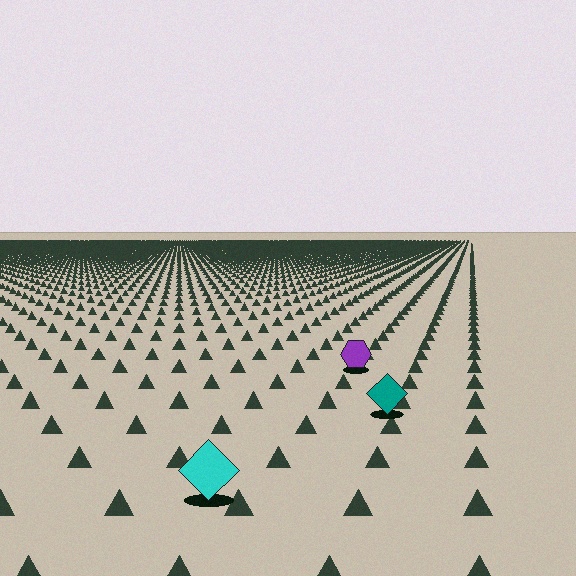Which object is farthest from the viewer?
The purple hexagon is farthest from the viewer. It appears smaller and the ground texture around it is denser.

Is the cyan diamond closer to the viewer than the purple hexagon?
Yes. The cyan diamond is closer — you can tell from the texture gradient: the ground texture is coarser near it.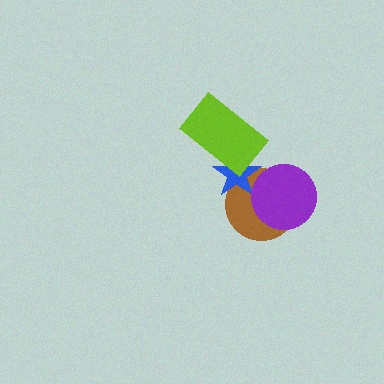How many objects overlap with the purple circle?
2 objects overlap with the purple circle.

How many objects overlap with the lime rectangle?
1 object overlaps with the lime rectangle.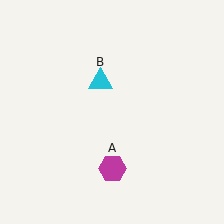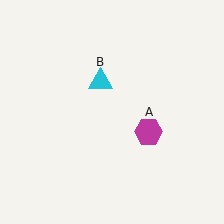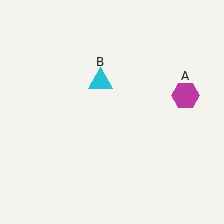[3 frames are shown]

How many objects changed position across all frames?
1 object changed position: magenta hexagon (object A).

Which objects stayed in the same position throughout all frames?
Cyan triangle (object B) remained stationary.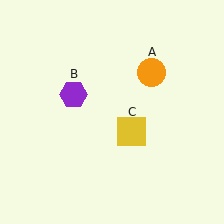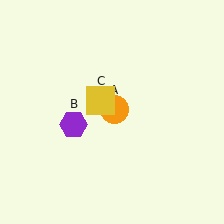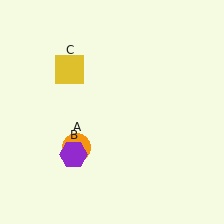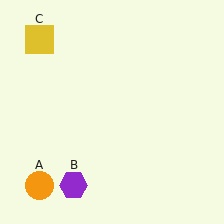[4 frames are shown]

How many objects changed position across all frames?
3 objects changed position: orange circle (object A), purple hexagon (object B), yellow square (object C).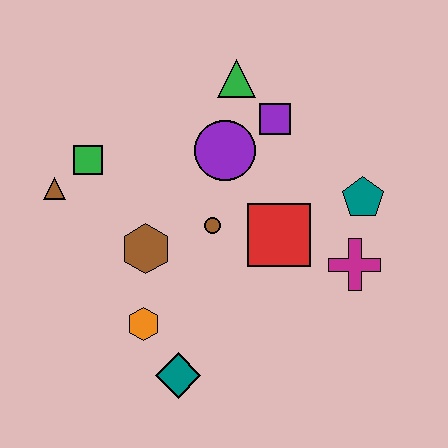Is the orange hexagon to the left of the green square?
No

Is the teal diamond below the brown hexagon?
Yes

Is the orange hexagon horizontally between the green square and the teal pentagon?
Yes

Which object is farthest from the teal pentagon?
The brown triangle is farthest from the teal pentagon.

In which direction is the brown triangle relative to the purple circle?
The brown triangle is to the left of the purple circle.